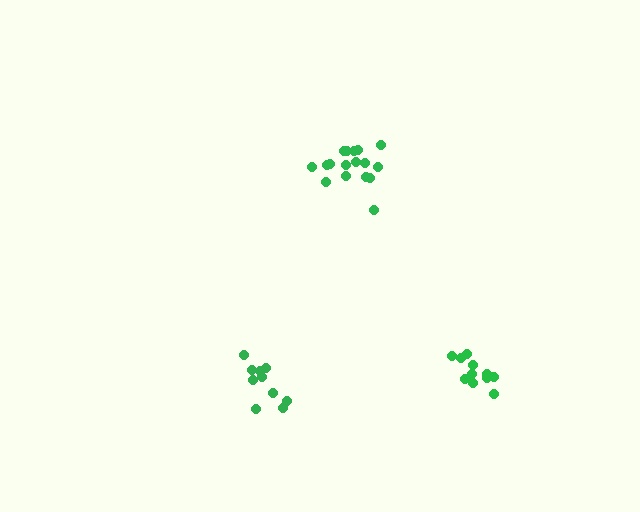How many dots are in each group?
Group 1: 11 dots, Group 2: 11 dots, Group 3: 17 dots (39 total).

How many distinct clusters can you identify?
There are 3 distinct clusters.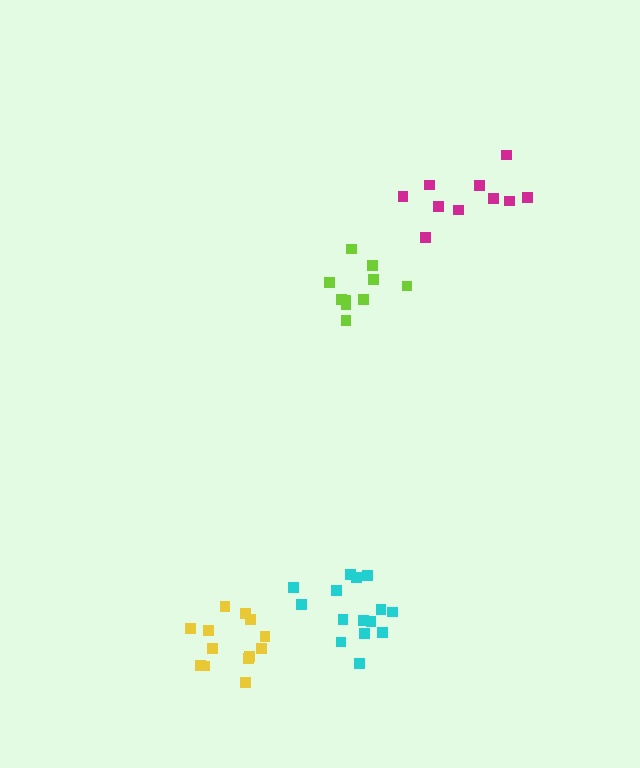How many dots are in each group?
Group 1: 10 dots, Group 2: 10 dots, Group 3: 13 dots, Group 4: 15 dots (48 total).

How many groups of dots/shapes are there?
There are 4 groups.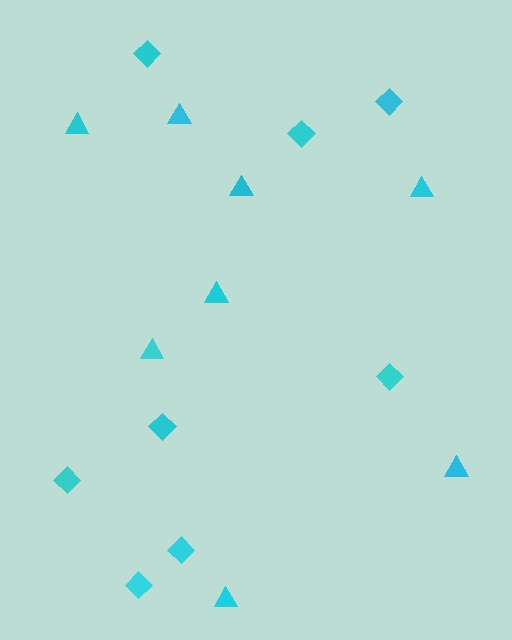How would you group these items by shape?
There are 2 groups: one group of diamonds (8) and one group of triangles (8).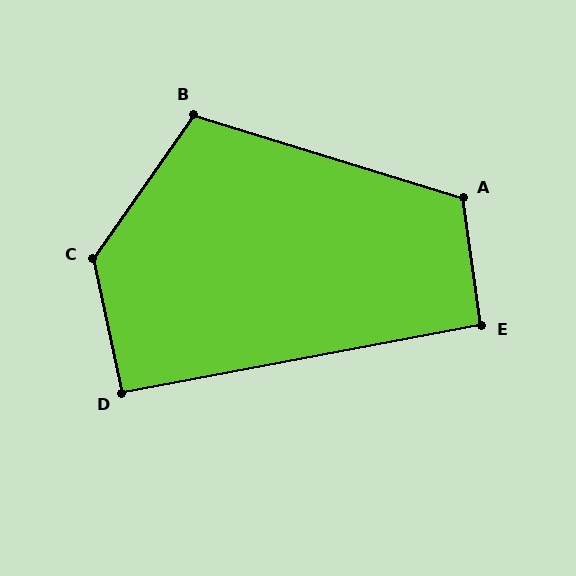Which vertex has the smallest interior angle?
D, at approximately 91 degrees.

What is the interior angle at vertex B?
Approximately 108 degrees (obtuse).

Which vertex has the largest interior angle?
C, at approximately 133 degrees.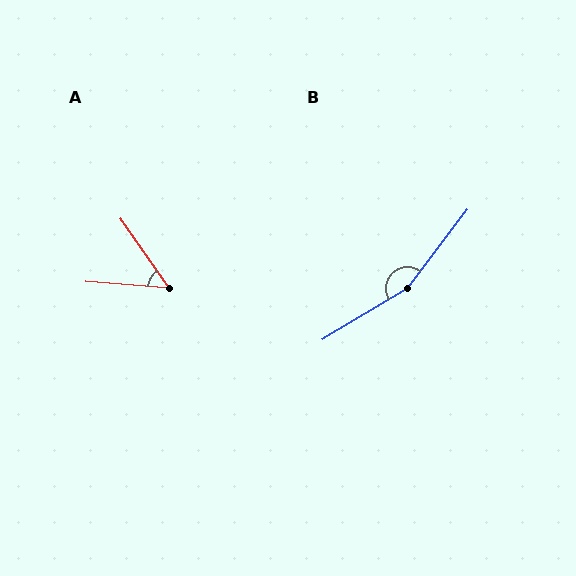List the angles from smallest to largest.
A (51°), B (159°).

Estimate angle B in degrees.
Approximately 159 degrees.